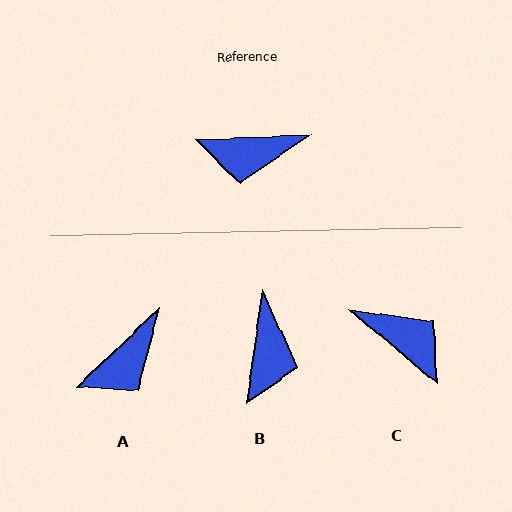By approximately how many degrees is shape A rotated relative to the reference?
Approximately 41 degrees counter-clockwise.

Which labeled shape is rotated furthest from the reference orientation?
C, about 138 degrees away.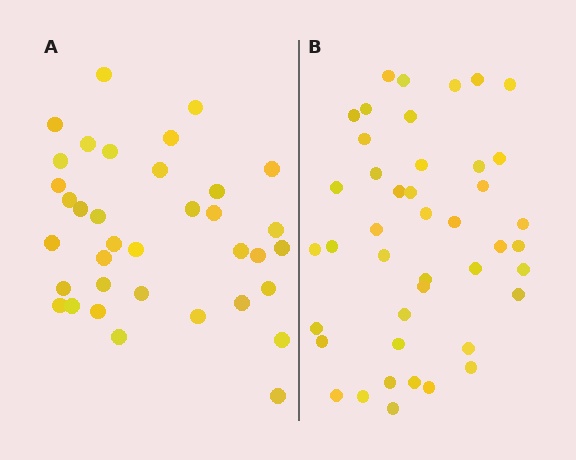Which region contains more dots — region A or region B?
Region B (the right region) has more dots.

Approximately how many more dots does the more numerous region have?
Region B has roughly 8 or so more dots than region A.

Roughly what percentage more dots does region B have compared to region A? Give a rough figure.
About 20% more.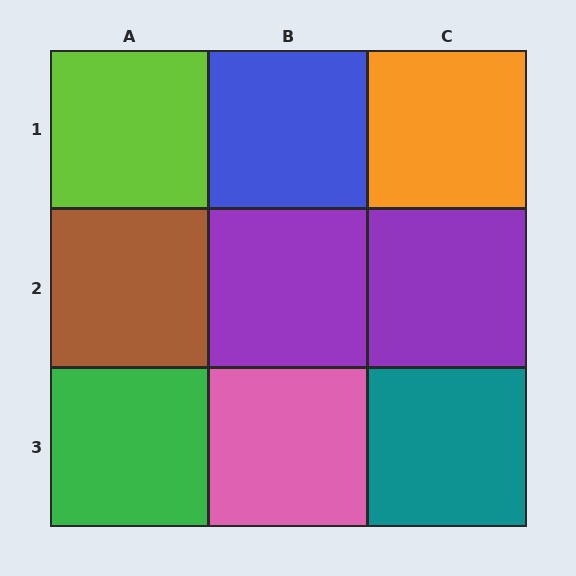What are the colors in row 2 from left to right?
Brown, purple, purple.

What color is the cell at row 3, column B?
Pink.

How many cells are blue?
1 cell is blue.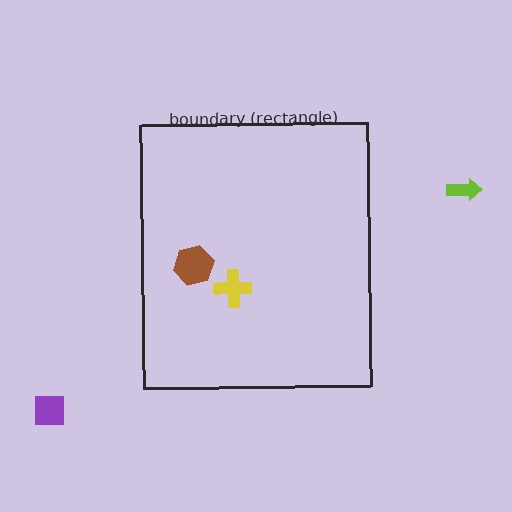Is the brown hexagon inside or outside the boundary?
Inside.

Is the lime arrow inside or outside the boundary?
Outside.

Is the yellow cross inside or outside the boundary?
Inside.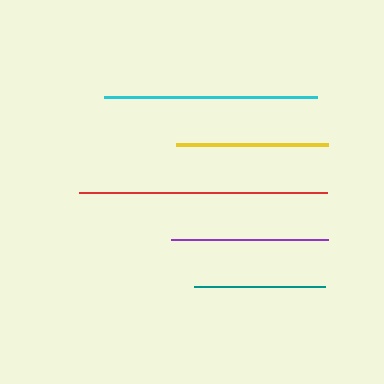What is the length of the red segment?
The red segment is approximately 248 pixels long.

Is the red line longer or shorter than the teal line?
The red line is longer than the teal line.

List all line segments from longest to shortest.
From longest to shortest: red, cyan, purple, yellow, teal.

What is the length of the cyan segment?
The cyan segment is approximately 213 pixels long.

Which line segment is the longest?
The red line is the longest at approximately 248 pixels.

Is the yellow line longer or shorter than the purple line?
The purple line is longer than the yellow line.